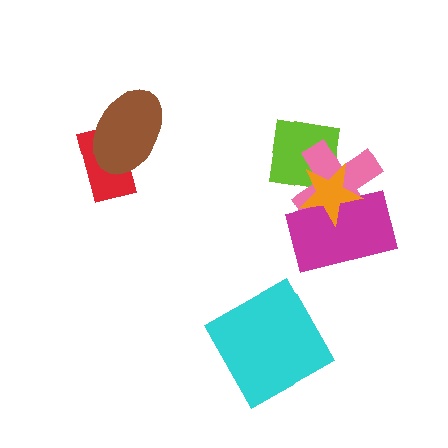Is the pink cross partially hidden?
Yes, it is partially covered by another shape.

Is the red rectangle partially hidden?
Yes, it is partially covered by another shape.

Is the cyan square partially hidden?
No, no other shape covers it.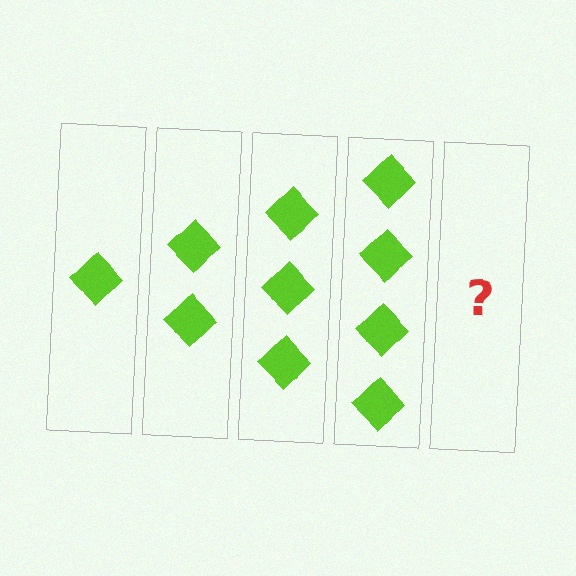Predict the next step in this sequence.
The next step is 5 diamonds.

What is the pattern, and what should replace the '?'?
The pattern is that each step adds one more diamond. The '?' should be 5 diamonds.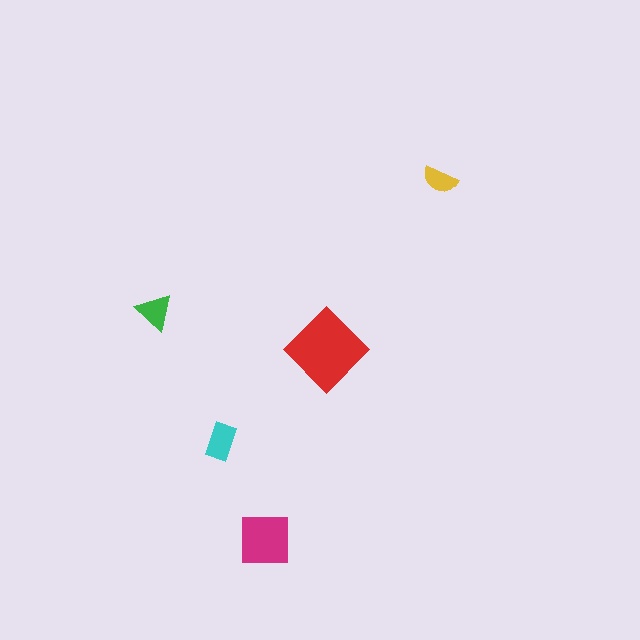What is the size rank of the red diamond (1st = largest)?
1st.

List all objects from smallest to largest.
The yellow semicircle, the green triangle, the cyan rectangle, the magenta square, the red diamond.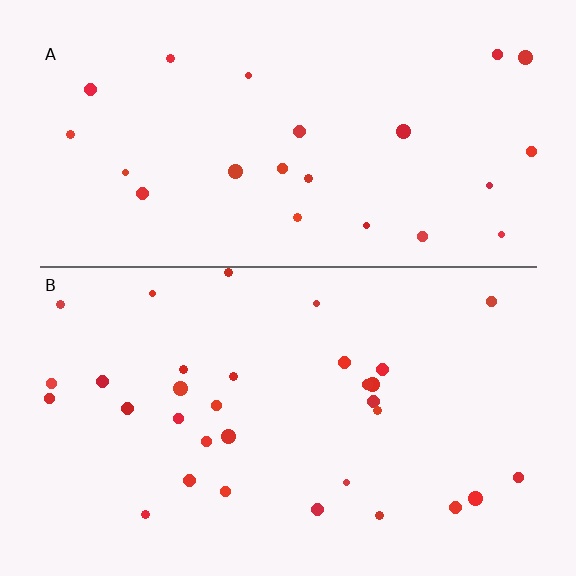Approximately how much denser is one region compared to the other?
Approximately 1.4× — region B over region A.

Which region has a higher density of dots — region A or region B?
B (the bottom).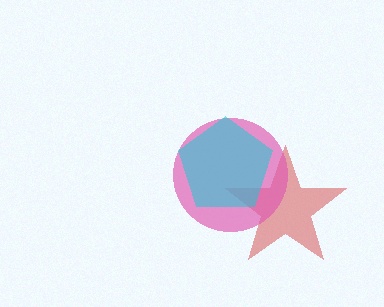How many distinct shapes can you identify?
There are 3 distinct shapes: a red star, a pink circle, a cyan pentagon.